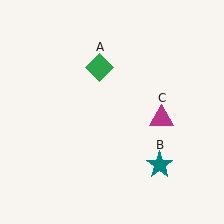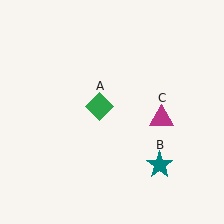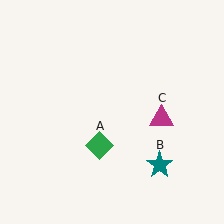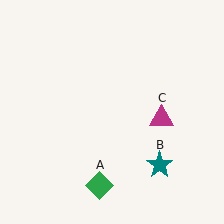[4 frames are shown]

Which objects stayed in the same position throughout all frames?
Teal star (object B) and magenta triangle (object C) remained stationary.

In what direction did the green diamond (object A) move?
The green diamond (object A) moved down.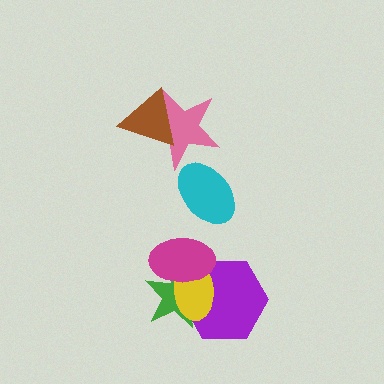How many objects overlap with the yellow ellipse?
3 objects overlap with the yellow ellipse.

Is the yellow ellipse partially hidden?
Yes, it is partially covered by another shape.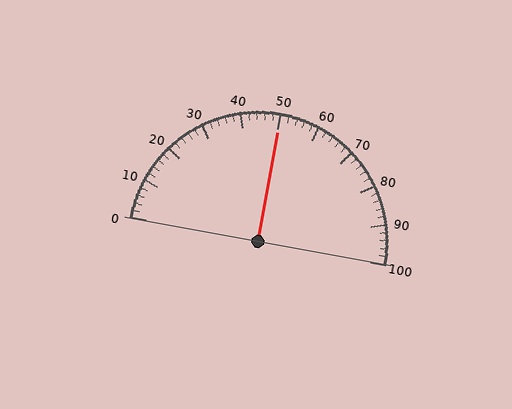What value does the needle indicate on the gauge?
The needle indicates approximately 50.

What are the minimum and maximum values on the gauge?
The gauge ranges from 0 to 100.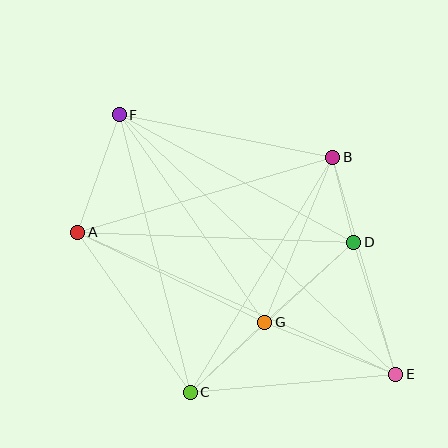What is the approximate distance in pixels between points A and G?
The distance between A and G is approximately 208 pixels.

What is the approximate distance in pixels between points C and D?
The distance between C and D is approximately 222 pixels.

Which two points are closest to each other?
Points B and D are closest to each other.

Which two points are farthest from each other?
Points E and F are farthest from each other.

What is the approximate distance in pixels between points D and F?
The distance between D and F is approximately 267 pixels.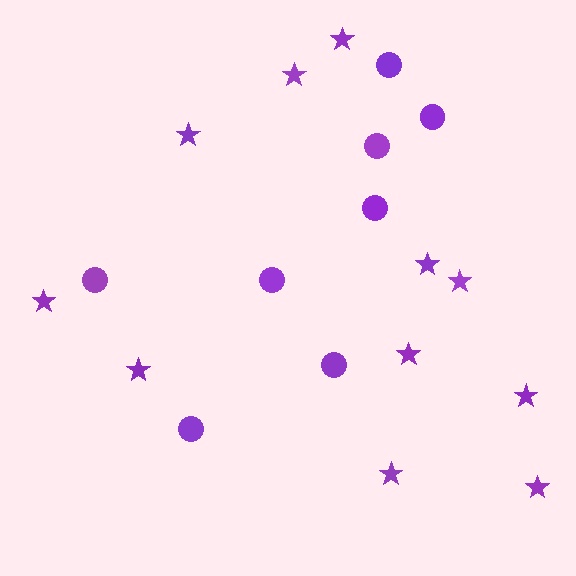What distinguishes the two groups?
There are 2 groups: one group of circles (8) and one group of stars (11).